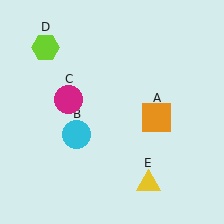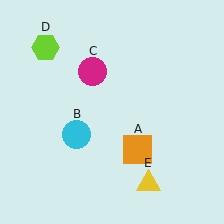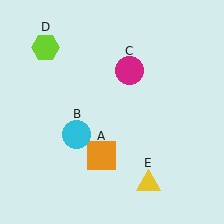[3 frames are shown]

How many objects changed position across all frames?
2 objects changed position: orange square (object A), magenta circle (object C).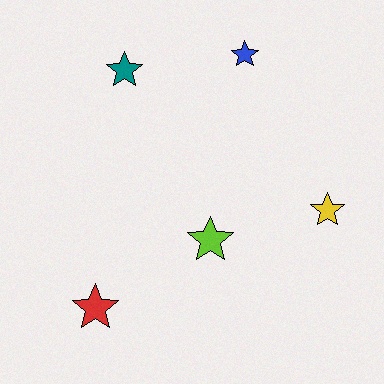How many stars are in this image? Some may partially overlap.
There are 5 stars.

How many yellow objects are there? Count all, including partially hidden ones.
There is 1 yellow object.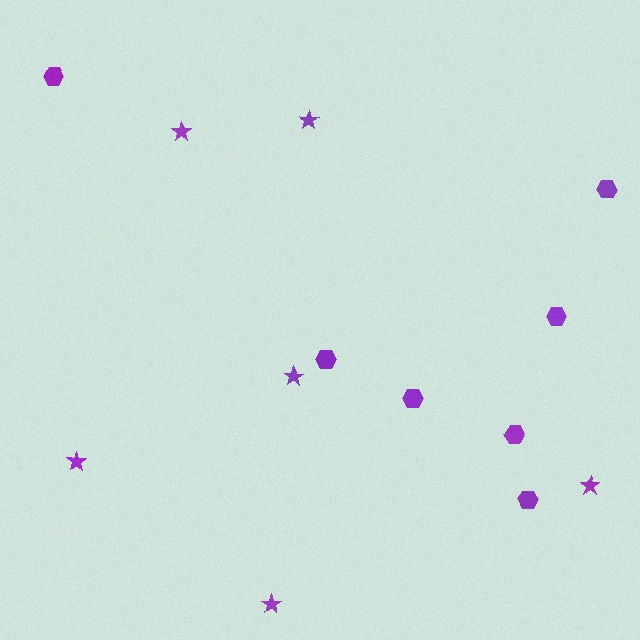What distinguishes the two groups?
There are 2 groups: one group of stars (6) and one group of hexagons (7).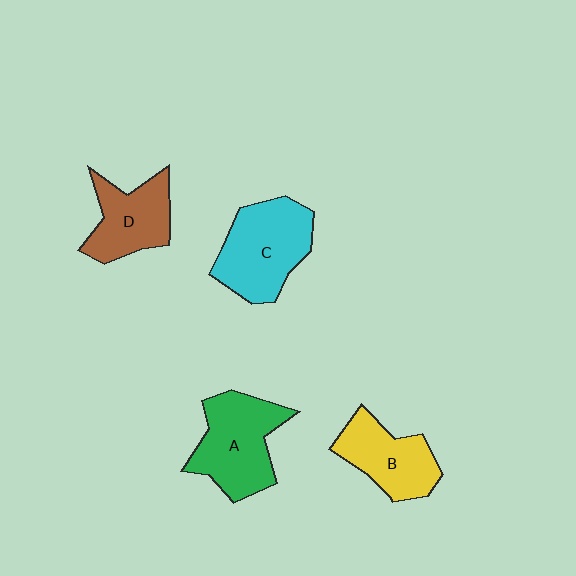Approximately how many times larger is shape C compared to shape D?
Approximately 1.3 times.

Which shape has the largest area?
Shape C (cyan).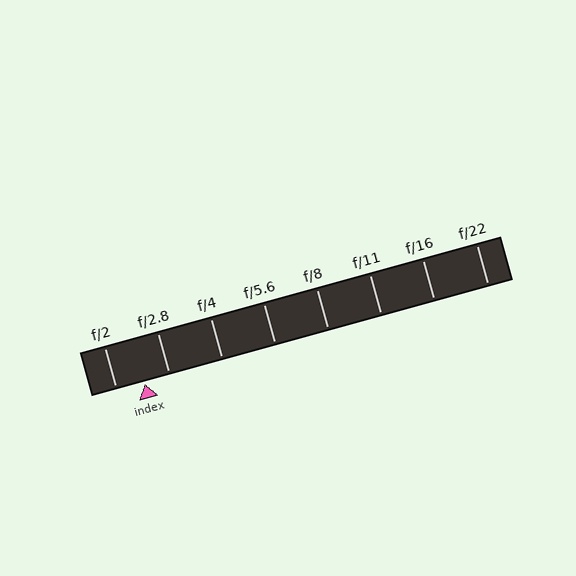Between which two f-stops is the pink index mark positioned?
The index mark is between f/2 and f/2.8.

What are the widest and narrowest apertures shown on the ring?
The widest aperture shown is f/2 and the narrowest is f/22.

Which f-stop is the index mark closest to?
The index mark is closest to f/2.8.